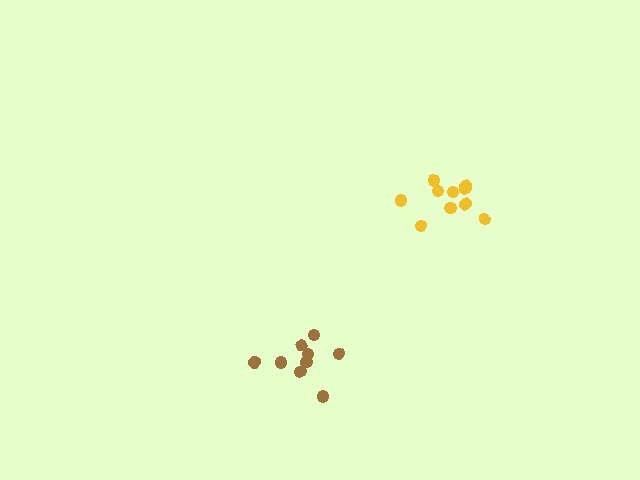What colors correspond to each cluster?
The clusters are colored: yellow, brown.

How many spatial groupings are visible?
There are 2 spatial groupings.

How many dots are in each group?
Group 1: 10 dots, Group 2: 9 dots (19 total).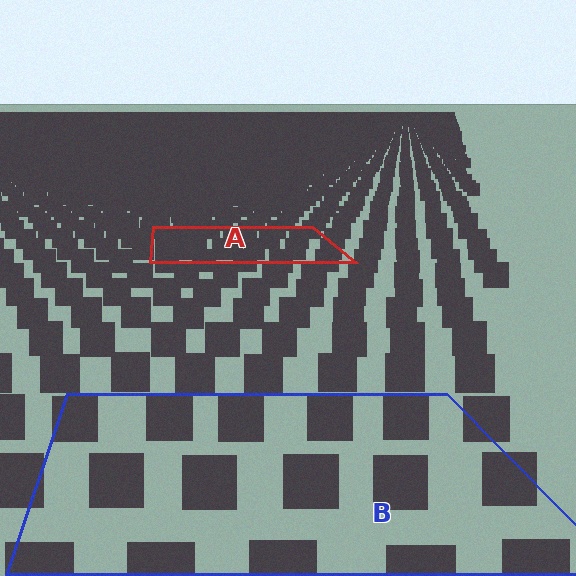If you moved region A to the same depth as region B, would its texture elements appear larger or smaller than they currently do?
They would appear larger. At a closer depth, the same texture elements are projected at a bigger on-screen size.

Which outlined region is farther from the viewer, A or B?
Region A is farther from the viewer — the texture elements inside it appear smaller and more densely packed.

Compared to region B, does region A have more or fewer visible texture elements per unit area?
Region A has more texture elements per unit area — they are packed more densely because it is farther away.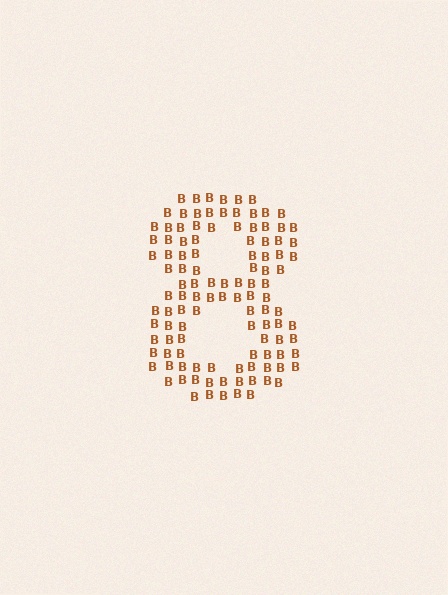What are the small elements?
The small elements are letter B's.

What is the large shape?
The large shape is the digit 8.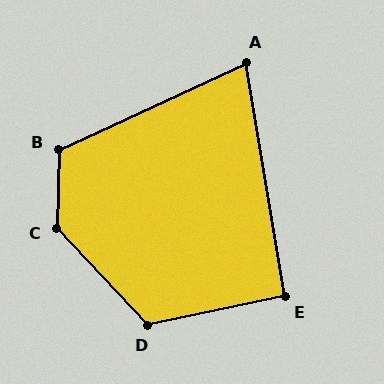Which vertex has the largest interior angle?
C, at approximately 135 degrees.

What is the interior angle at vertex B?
Approximately 116 degrees (obtuse).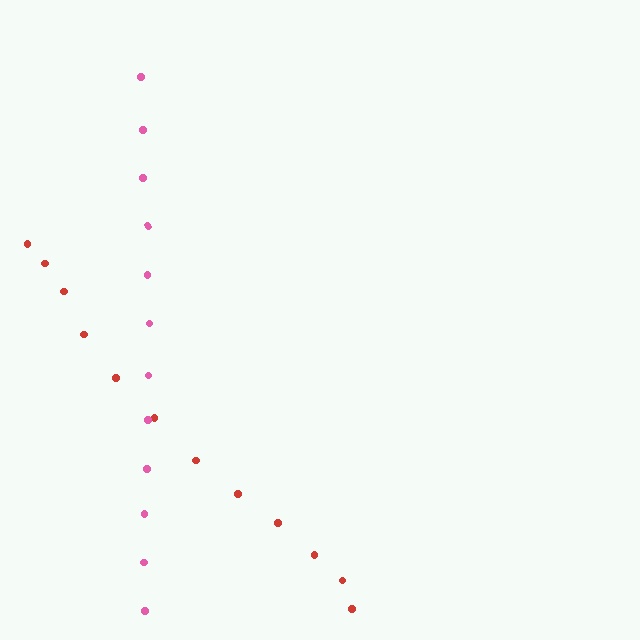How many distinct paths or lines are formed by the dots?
There are 2 distinct paths.